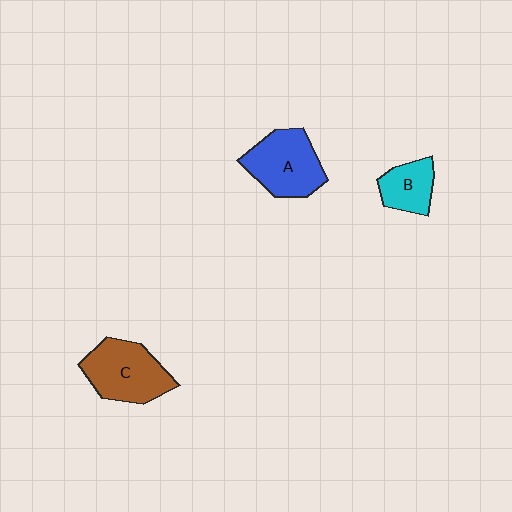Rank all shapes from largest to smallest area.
From largest to smallest: C (brown), A (blue), B (cyan).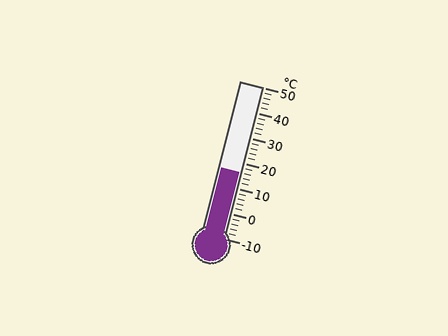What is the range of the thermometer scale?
The thermometer scale ranges from -10°C to 50°C.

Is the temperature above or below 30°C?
The temperature is below 30°C.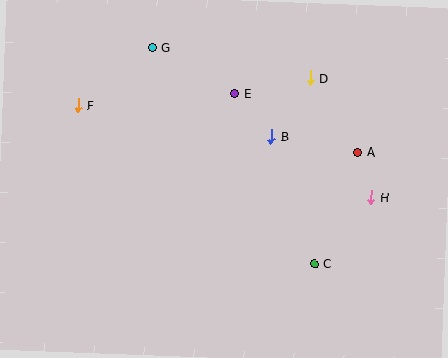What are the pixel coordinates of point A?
Point A is at (358, 152).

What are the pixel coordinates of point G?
Point G is at (152, 48).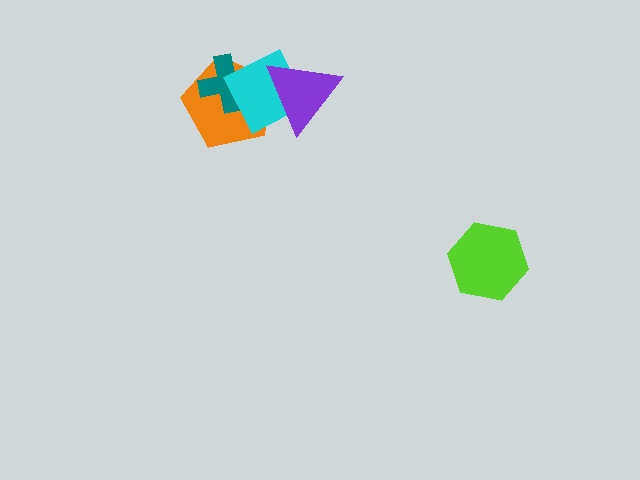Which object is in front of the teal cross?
The cyan diamond is in front of the teal cross.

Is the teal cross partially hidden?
Yes, it is partially covered by another shape.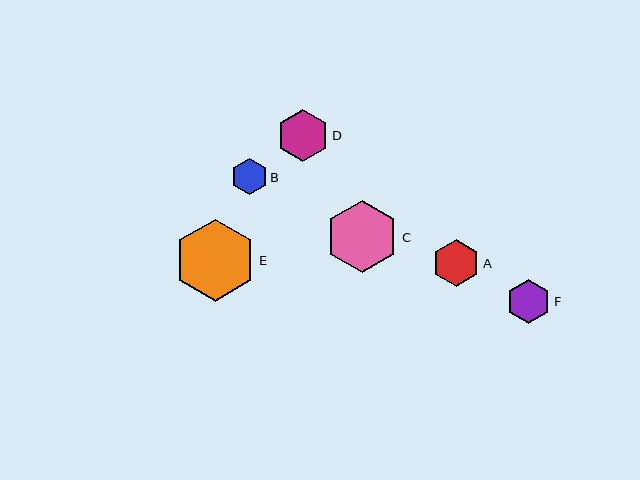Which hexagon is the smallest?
Hexagon B is the smallest with a size of approximately 37 pixels.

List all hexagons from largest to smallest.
From largest to smallest: E, C, D, A, F, B.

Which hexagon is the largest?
Hexagon E is the largest with a size of approximately 82 pixels.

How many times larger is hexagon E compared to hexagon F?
Hexagon E is approximately 1.9 times the size of hexagon F.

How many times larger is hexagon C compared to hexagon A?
Hexagon C is approximately 1.5 times the size of hexagon A.